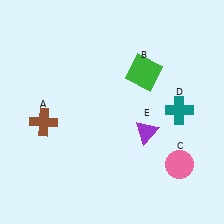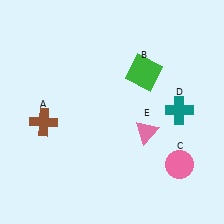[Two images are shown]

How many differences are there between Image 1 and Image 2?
There is 1 difference between the two images.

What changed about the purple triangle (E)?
In Image 1, E is purple. In Image 2, it changed to pink.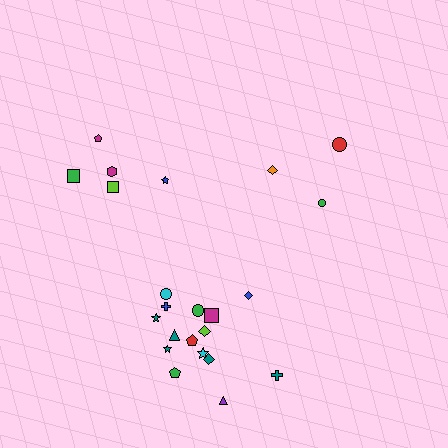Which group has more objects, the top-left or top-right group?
The top-left group.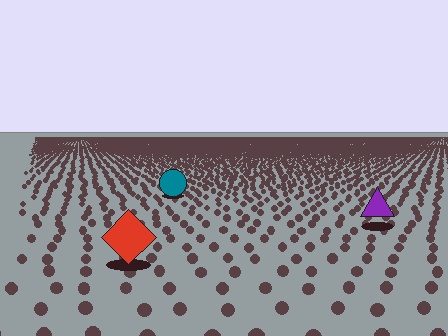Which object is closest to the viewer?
The red diamond is closest. The texture marks near it are larger and more spread out.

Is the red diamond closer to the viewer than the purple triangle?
Yes. The red diamond is closer — you can tell from the texture gradient: the ground texture is coarser near it.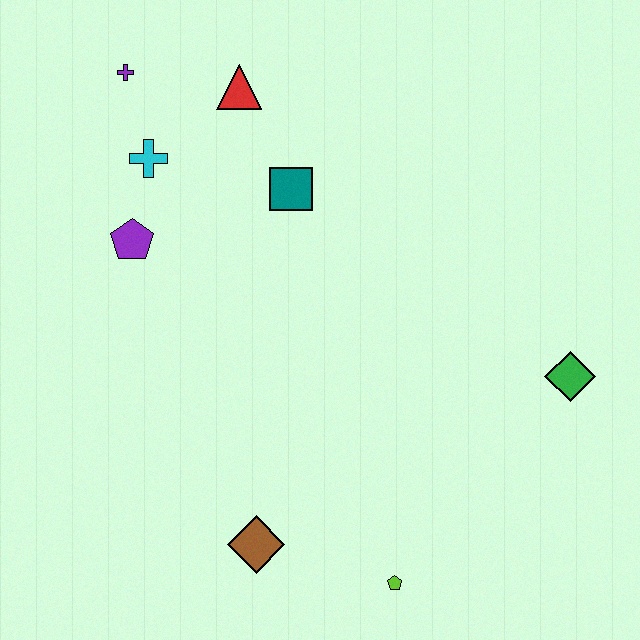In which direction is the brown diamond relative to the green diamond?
The brown diamond is to the left of the green diamond.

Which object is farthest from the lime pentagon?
The purple cross is farthest from the lime pentagon.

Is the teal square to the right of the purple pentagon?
Yes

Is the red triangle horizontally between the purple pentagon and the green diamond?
Yes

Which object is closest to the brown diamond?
The lime pentagon is closest to the brown diamond.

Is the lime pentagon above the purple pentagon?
No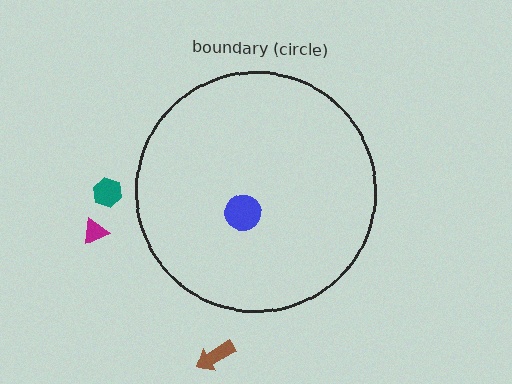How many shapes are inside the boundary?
1 inside, 3 outside.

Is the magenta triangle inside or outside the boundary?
Outside.